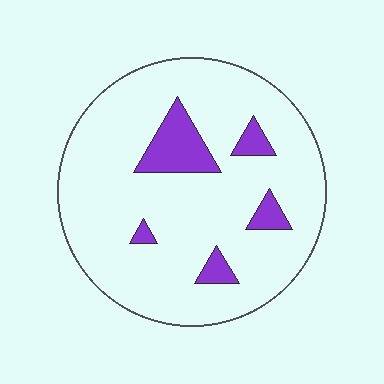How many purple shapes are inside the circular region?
5.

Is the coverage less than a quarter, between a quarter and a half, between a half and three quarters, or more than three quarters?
Less than a quarter.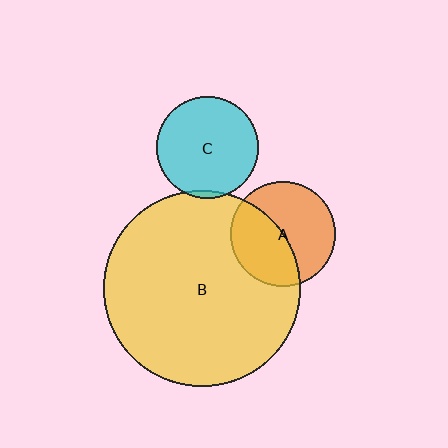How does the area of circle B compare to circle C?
Approximately 3.7 times.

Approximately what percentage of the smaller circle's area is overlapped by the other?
Approximately 45%.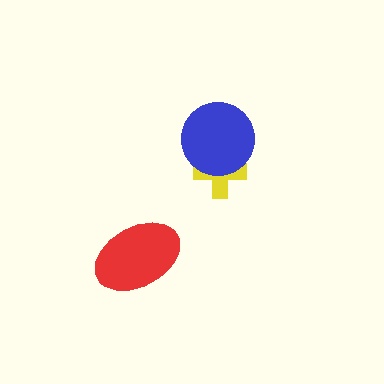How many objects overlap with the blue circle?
1 object overlaps with the blue circle.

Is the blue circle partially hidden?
No, no other shape covers it.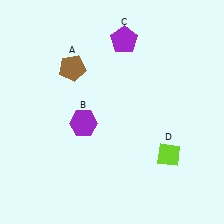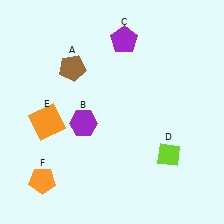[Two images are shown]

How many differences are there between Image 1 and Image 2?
There are 2 differences between the two images.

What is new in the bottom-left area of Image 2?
An orange pentagon (F) was added in the bottom-left area of Image 2.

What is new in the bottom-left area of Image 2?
An orange square (E) was added in the bottom-left area of Image 2.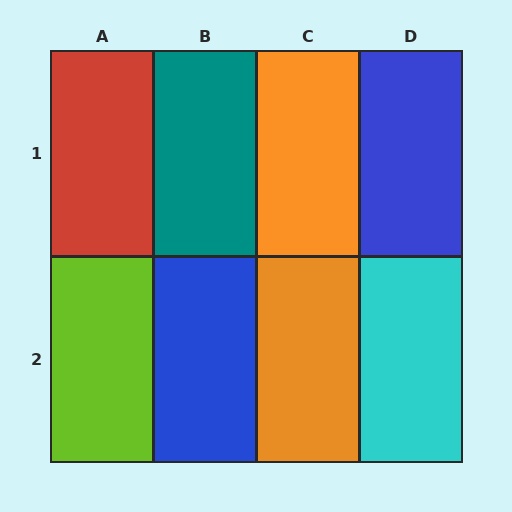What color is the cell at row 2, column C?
Orange.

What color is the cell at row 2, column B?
Blue.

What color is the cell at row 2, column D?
Cyan.